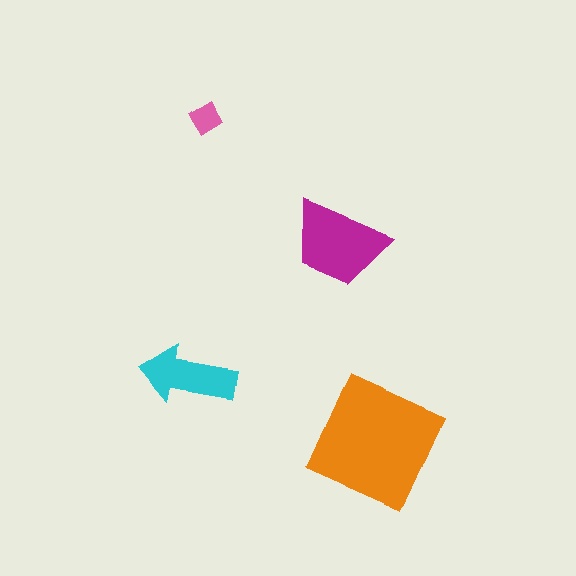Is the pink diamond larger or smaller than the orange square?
Smaller.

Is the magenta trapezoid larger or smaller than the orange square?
Smaller.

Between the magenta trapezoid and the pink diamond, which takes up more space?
The magenta trapezoid.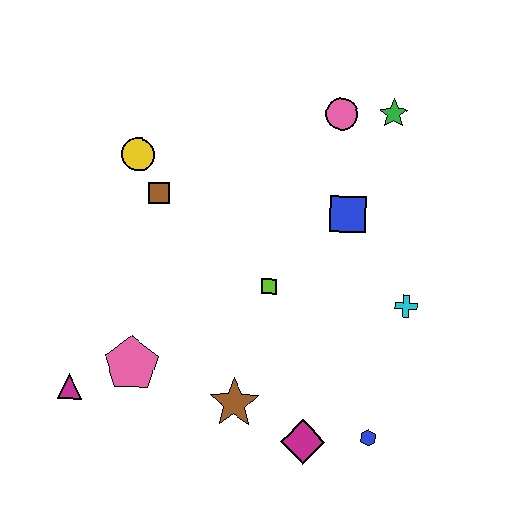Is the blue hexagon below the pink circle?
Yes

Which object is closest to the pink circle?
The green star is closest to the pink circle.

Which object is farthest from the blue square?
The magenta triangle is farthest from the blue square.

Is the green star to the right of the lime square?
Yes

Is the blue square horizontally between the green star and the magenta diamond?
Yes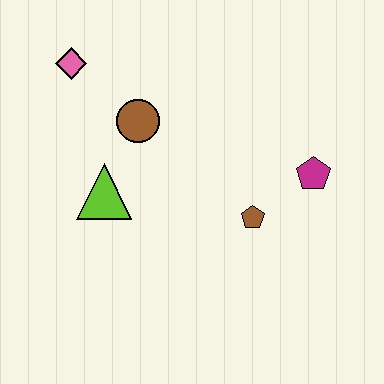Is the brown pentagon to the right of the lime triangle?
Yes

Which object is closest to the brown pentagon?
The magenta pentagon is closest to the brown pentagon.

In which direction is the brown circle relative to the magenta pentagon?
The brown circle is to the left of the magenta pentagon.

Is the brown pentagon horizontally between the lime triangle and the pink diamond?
No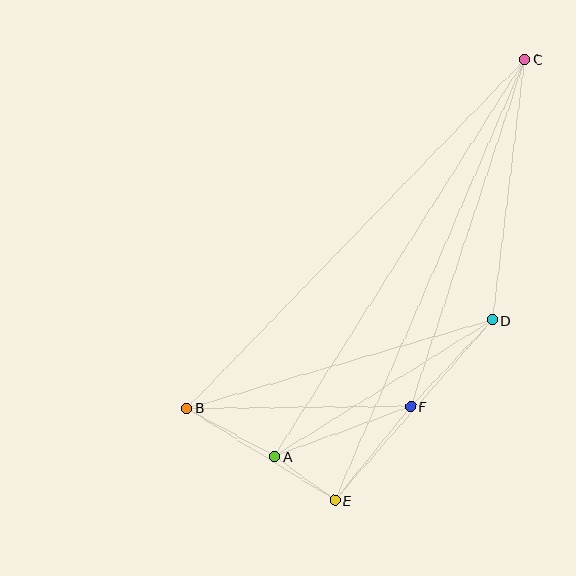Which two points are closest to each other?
Points A and E are closest to each other.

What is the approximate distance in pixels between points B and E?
The distance between B and E is approximately 174 pixels.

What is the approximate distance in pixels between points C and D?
The distance between C and D is approximately 263 pixels.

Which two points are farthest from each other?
Points B and C are farthest from each other.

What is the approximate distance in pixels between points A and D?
The distance between A and D is approximately 257 pixels.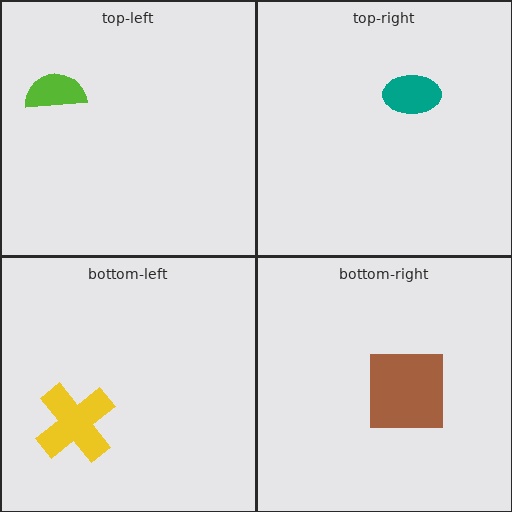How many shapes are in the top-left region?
1.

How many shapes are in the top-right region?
1.